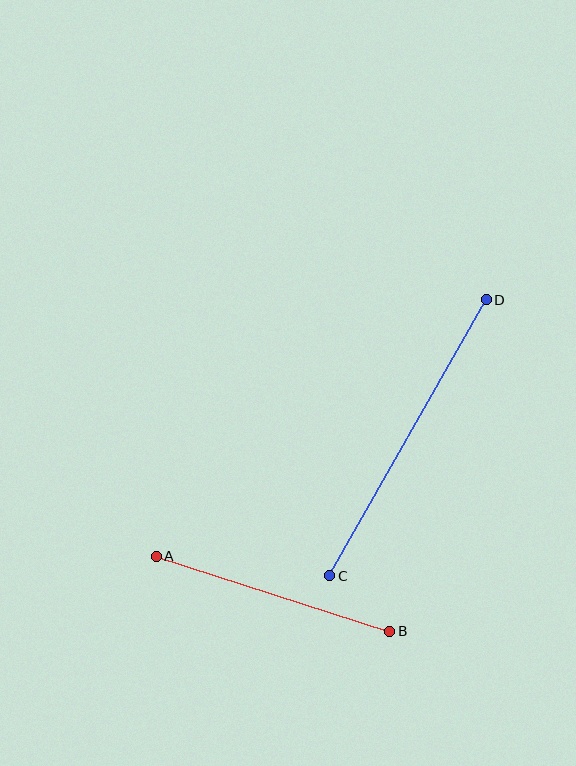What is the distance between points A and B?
The distance is approximately 245 pixels.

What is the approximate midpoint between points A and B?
The midpoint is at approximately (273, 594) pixels.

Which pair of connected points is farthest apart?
Points C and D are farthest apart.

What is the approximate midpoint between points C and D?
The midpoint is at approximately (408, 438) pixels.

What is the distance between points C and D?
The distance is approximately 317 pixels.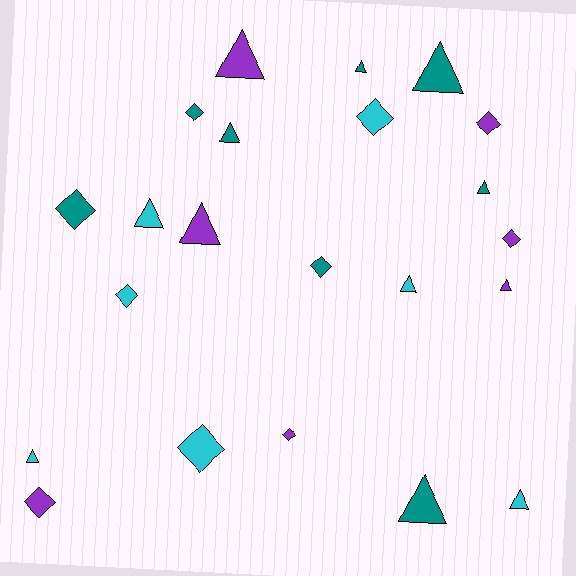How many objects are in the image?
There are 22 objects.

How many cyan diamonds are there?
There are 3 cyan diamonds.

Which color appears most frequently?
Teal, with 8 objects.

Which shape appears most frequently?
Triangle, with 12 objects.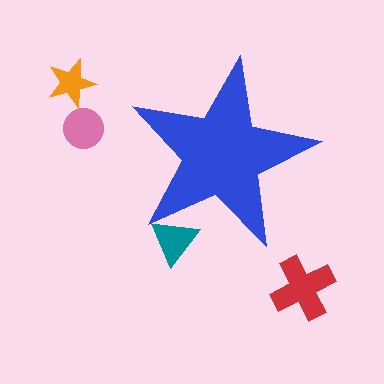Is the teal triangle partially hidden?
Yes, the teal triangle is partially hidden behind the blue star.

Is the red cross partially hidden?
No, the red cross is fully visible.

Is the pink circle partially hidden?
No, the pink circle is fully visible.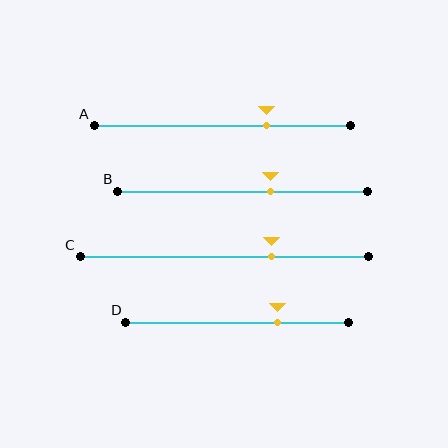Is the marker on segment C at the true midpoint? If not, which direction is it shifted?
No, the marker on segment C is shifted to the right by about 16% of the segment length.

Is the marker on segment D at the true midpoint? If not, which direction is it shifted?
No, the marker on segment D is shifted to the right by about 18% of the segment length.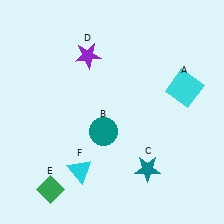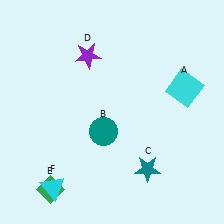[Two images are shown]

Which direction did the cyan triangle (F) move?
The cyan triangle (F) moved left.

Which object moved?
The cyan triangle (F) moved left.